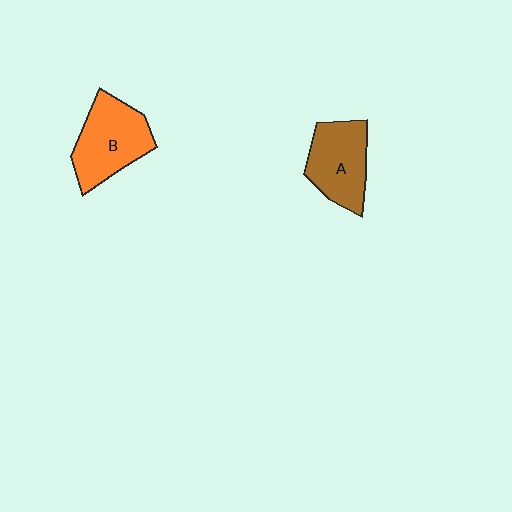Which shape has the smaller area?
Shape A (brown).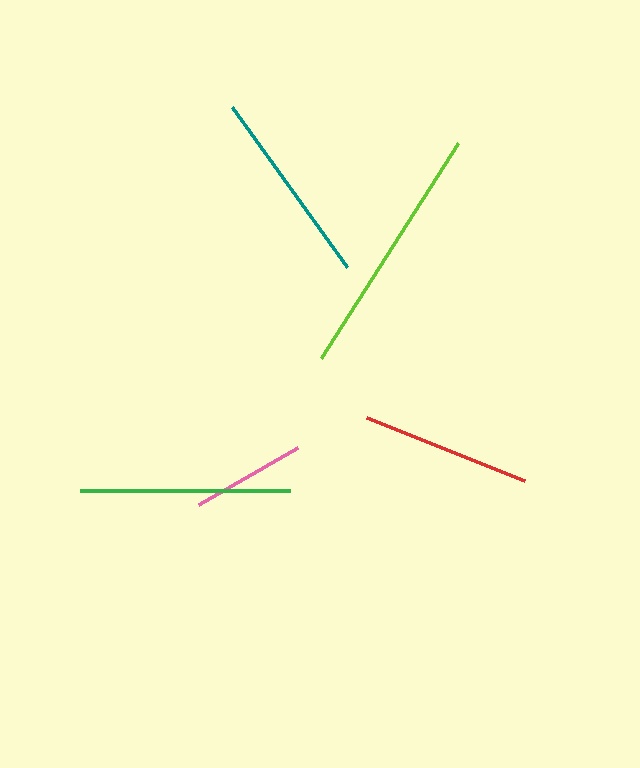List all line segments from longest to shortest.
From longest to shortest: lime, green, teal, red, pink.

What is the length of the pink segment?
The pink segment is approximately 114 pixels long.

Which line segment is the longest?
The lime line is the longest at approximately 255 pixels.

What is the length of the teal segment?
The teal segment is approximately 198 pixels long.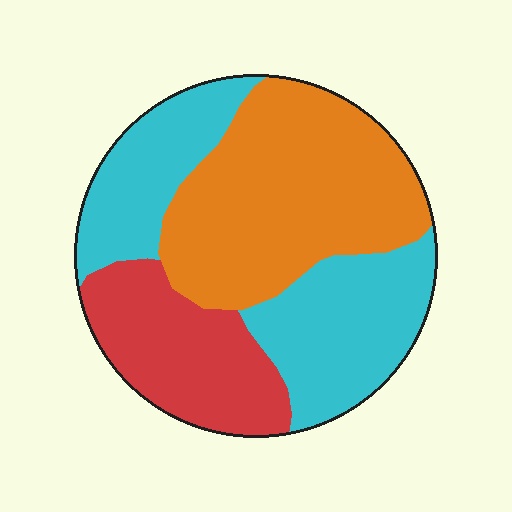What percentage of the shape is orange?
Orange takes up between a third and a half of the shape.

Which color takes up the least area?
Red, at roughly 20%.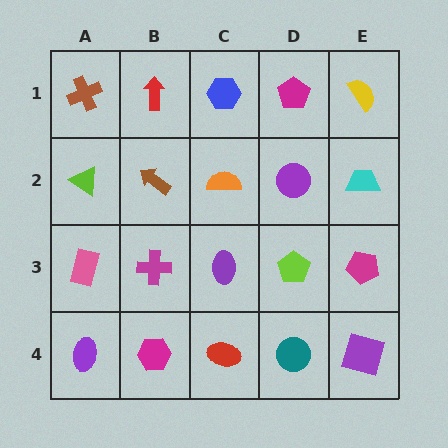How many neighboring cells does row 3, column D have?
4.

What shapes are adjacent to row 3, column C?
An orange semicircle (row 2, column C), a red ellipse (row 4, column C), a magenta cross (row 3, column B), a lime pentagon (row 3, column D).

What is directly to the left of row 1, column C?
A red arrow.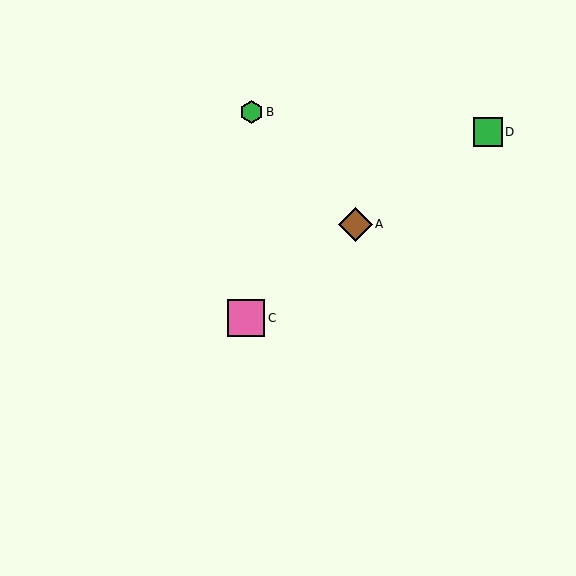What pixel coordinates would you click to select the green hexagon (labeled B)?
Click at (251, 112) to select the green hexagon B.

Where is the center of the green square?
The center of the green square is at (488, 132).